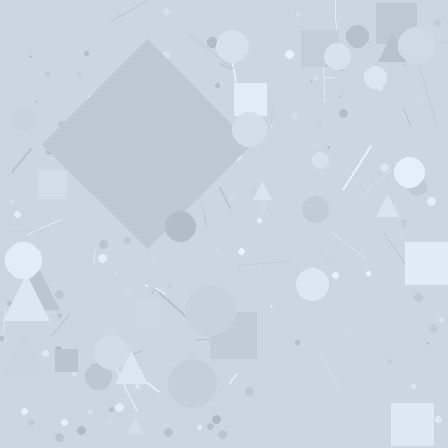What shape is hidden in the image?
A diamond is hidden in the image.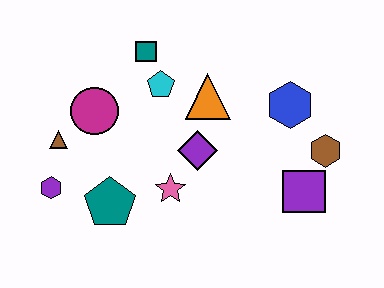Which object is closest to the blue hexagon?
The brown hexagon is closest to the blue hexagon.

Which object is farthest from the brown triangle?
The brown hexagon is farthest from the brown triangle.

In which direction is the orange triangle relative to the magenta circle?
The orange triangle is to the right of the magenta circle.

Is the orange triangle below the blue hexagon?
No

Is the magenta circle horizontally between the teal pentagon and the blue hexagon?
No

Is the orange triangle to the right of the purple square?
No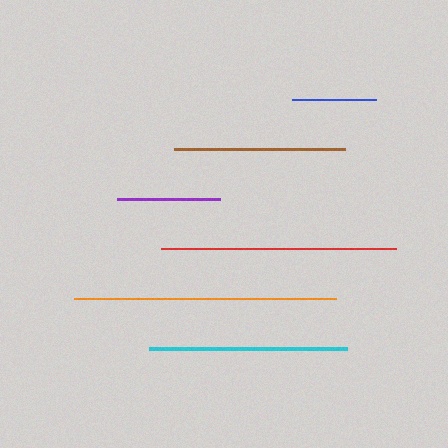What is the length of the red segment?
The red segment is approximately 235 pixels long.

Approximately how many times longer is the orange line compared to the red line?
The orange line is approximately 1.1 times the length of the red line.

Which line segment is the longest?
The orange line is the longest at approximately 263 pixels.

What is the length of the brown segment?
The brown segment is approximately 171 pixels long.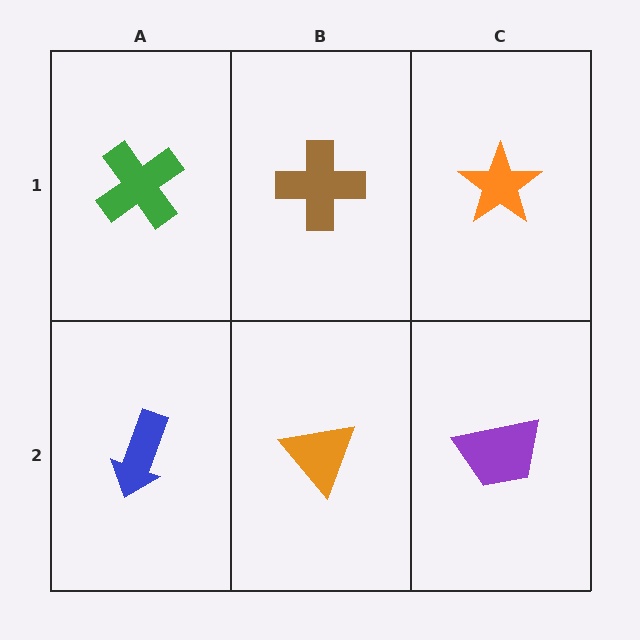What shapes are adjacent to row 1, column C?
A purple trapezoid (row 2, column C), a brown cross (row 1, column B).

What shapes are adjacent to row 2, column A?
A green cross (row 1, column A), an orange triangle (row 2, column B).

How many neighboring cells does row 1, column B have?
3.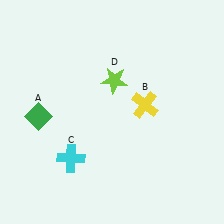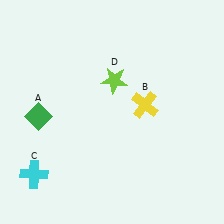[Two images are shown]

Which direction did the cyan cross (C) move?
The cyan cross (C) moved left.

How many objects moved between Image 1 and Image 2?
1 object moved between the two images.